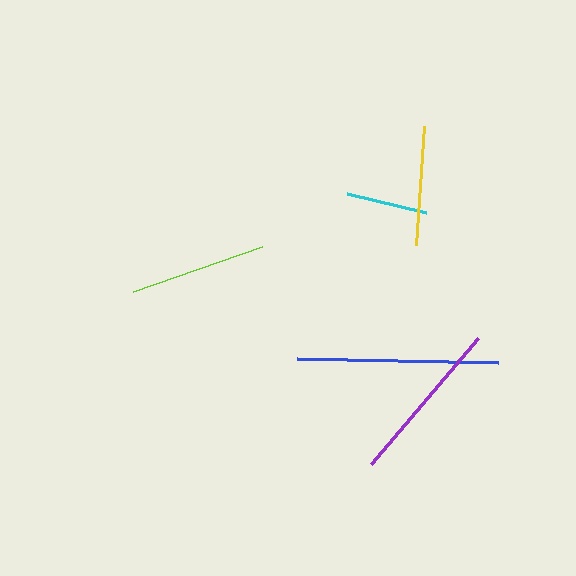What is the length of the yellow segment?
The yellow segment is approximately 119 pixels long.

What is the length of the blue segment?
The blue segment is approximately 201 pixels long.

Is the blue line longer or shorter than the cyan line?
The blue line is longer than the cyan line.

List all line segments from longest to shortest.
From longest to shortest: blue, purple, lime, yellow, cyan.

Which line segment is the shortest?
The cyan line is the shortest at approximately 82 pixels.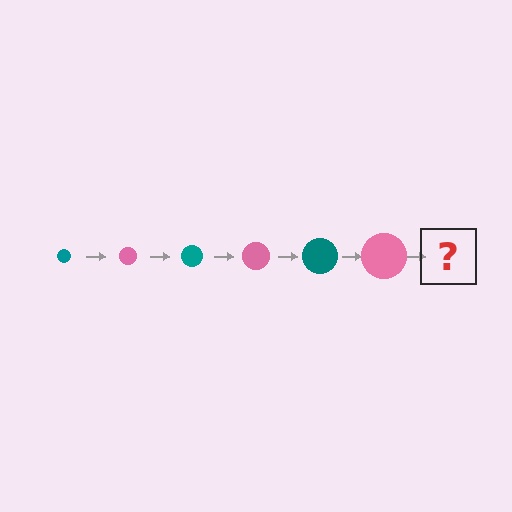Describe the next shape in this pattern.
It should be a teal circle, larger than the previous one.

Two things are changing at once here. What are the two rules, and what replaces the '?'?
The two rules are that the circle grows larger each step and the color cycles through teal and pink. The '?' should be a teal circle, larger than the previous one.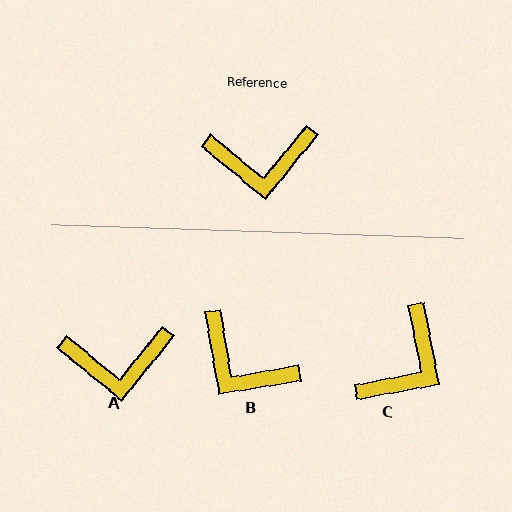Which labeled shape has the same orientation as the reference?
A.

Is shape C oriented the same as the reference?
No, it is off by about 50 degrees.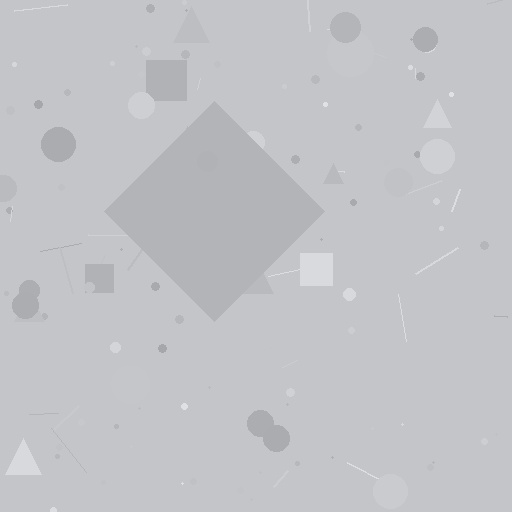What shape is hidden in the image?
A diamond is hidden in the image.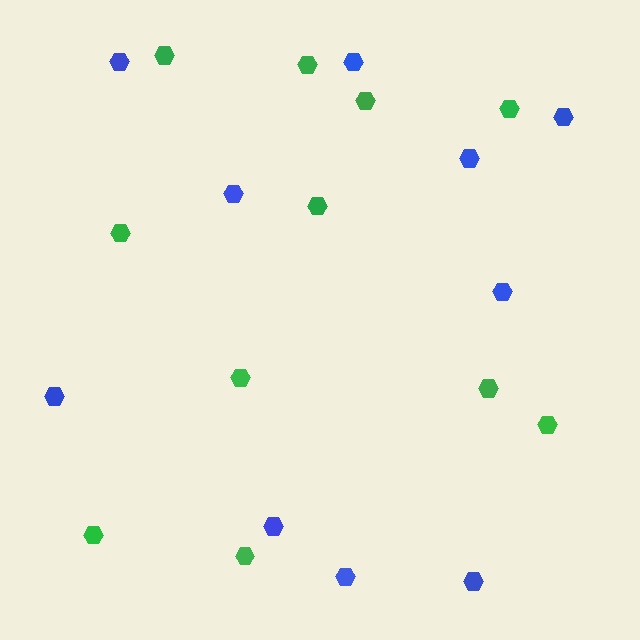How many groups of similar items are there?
There are 2 groups: one group of blue hexagons (10) and one group of green hexagons (11).